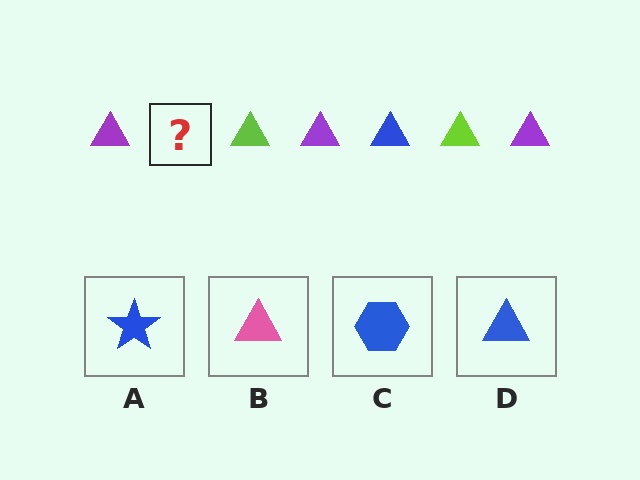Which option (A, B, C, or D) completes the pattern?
D.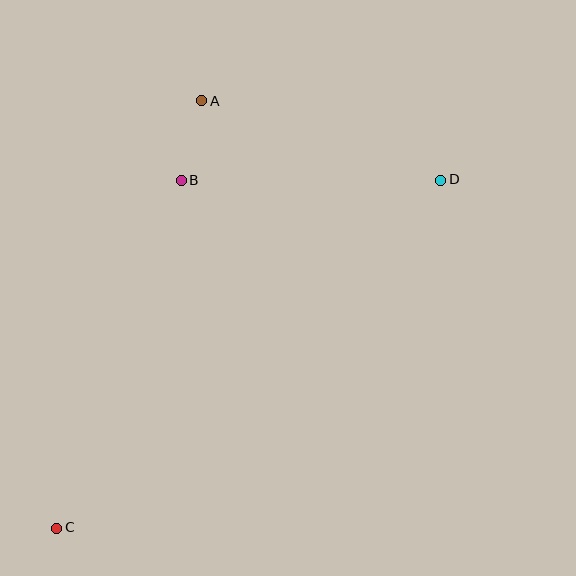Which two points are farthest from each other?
Points C and D are farthest from each other.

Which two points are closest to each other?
Points A and B are closest to each other.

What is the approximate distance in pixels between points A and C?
The distance between A and C is approximately 451 pixels.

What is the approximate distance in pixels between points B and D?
The distance between B and D is approximately 260 pixels.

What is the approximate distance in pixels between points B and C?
The distance between B and C is approximately 369 pixels.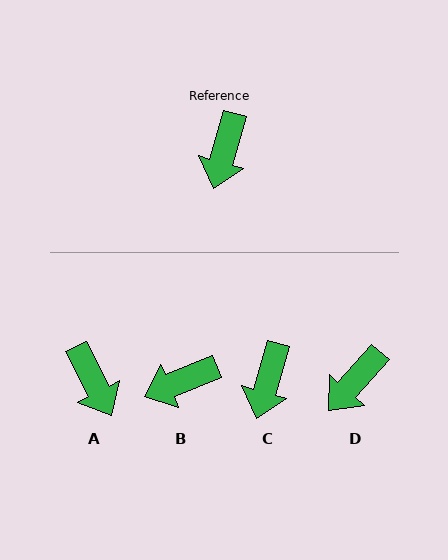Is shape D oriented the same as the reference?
No, it is off by about 25 degrees.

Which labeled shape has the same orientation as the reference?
C.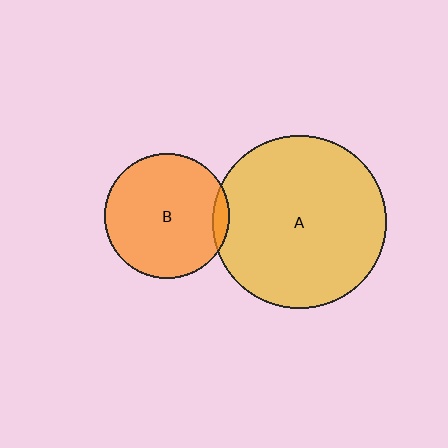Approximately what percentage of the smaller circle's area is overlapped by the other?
Approximately 5%.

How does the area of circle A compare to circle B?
Approximately 1.9 times.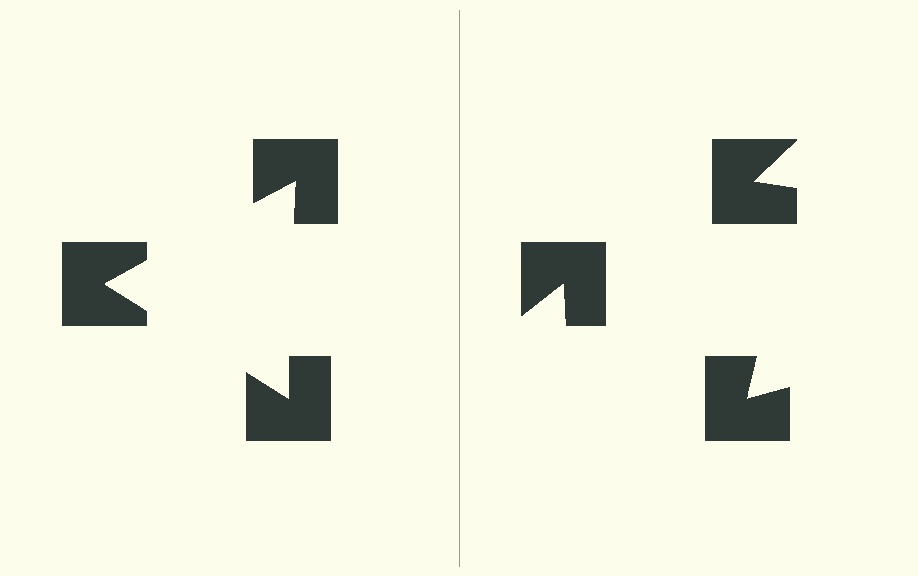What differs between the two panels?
The notched squares are positioned identically on both sides; only the wedge orientations differ. On the left they align to a triangle; on the right they are misaligned.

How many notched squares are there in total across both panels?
6 — 3 on each side.